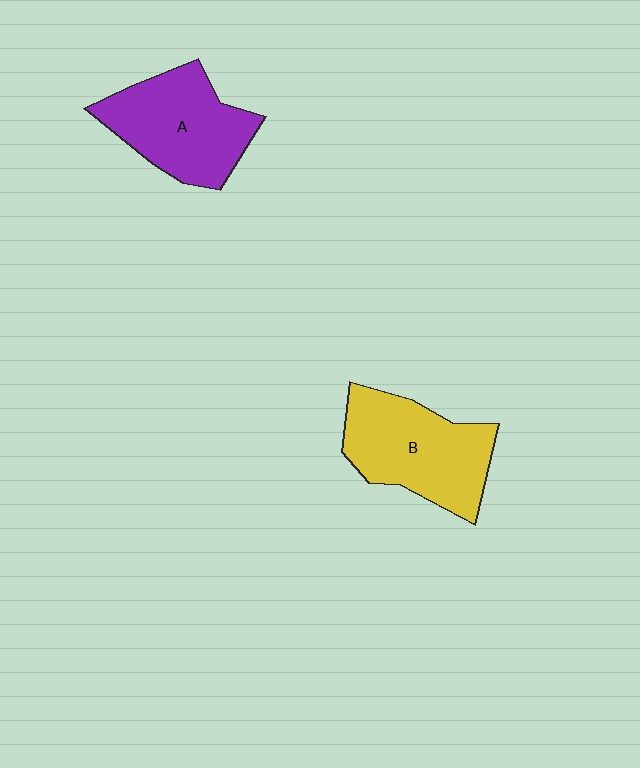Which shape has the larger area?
Shape B (yellow).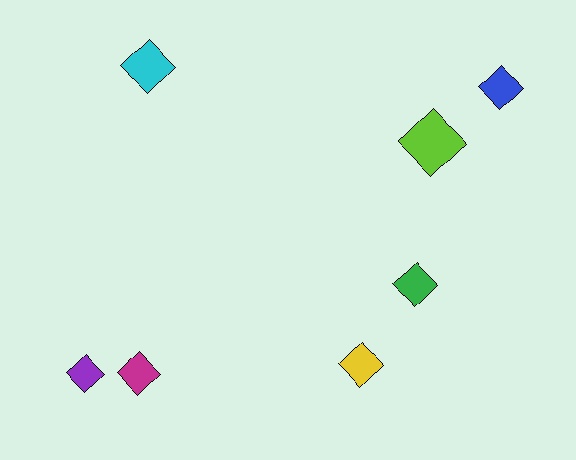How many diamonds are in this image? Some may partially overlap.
There are 7 diamonds.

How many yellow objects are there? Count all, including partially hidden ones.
There is 1 yellow object.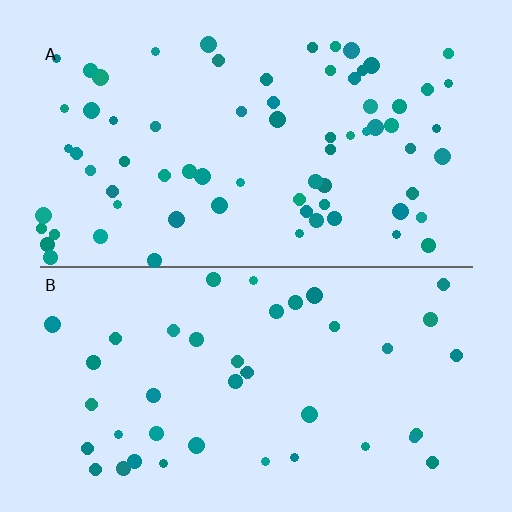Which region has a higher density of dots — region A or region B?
A (the top).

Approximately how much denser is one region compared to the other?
Approximately 1.7× — region A over region B.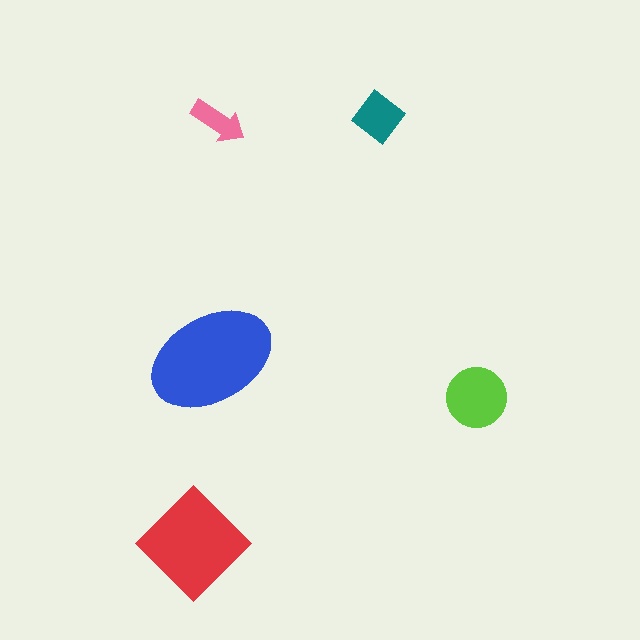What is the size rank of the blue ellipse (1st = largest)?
1st.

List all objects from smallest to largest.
The pink arrow, the teal diamond, the lime circle, the red diamond, the blue ellipse.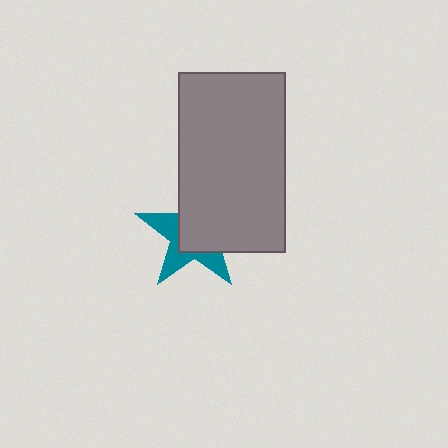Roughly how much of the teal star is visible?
A small part of it is visible (roughly 40%).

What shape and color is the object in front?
The object in front is a gray rectangle.